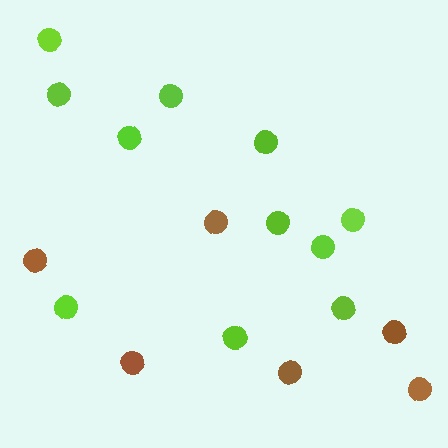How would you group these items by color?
There are 2 groups: one group of brown circles (6) and one group of lime circles (11).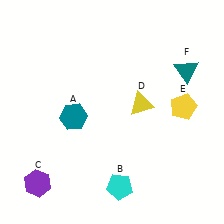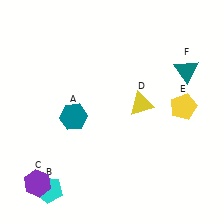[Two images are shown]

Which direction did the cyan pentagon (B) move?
The cyan pentagon (B) moved left.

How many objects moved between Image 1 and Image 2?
1 object moved between the two images.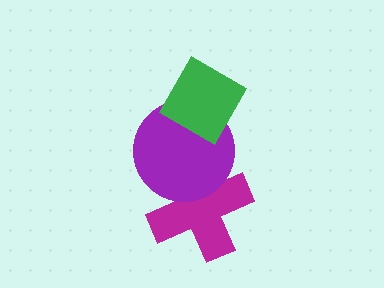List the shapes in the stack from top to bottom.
From top to bottom: the green diamond, the purple circle, the magenta cross.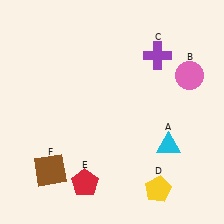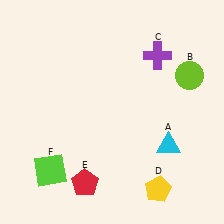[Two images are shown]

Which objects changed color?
B changed from pink to lime. F changed from brown to lime.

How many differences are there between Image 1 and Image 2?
There are 2 differences between the two images.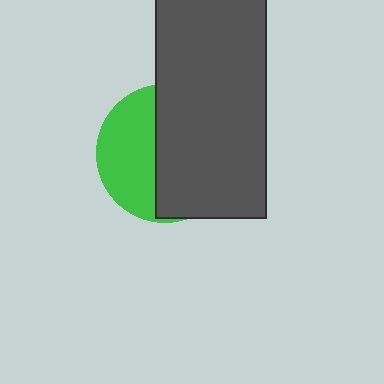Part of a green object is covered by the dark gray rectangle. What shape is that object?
It is a circle.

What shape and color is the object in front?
The object in front is a dark gray rectangle.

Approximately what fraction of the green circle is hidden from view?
Roughly 58% of the green circle is hidden behind the dark gray rectangle.